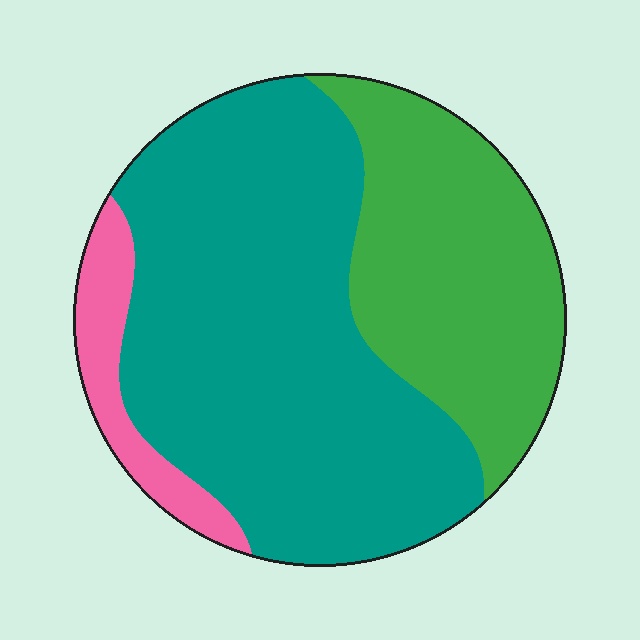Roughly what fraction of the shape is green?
Green takes up about one third (1/3) of the shape.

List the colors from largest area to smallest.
From largest to smallest: teal, green, pink.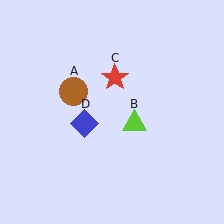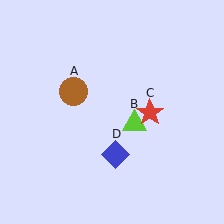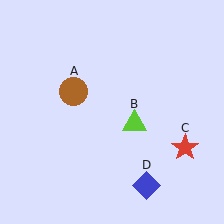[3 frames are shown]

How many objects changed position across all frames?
2 objects changed position: red star (object C), blue diamond (object D).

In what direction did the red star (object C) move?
The red star (object C) moved down and to the right.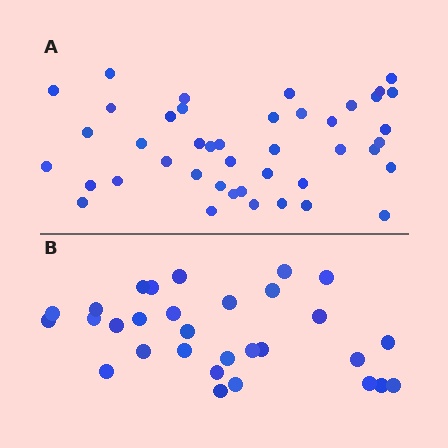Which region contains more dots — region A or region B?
Region A (the top region) has more dots.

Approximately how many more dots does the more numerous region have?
Region A has approximately 15 more dots than region B.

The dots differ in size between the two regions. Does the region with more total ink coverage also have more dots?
No. Region B has more total ink coverage because its dots are larger, but region A actually contains more individual dots. Total area can be misleading — the number of items is what matters here.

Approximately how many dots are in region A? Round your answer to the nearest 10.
About 40 dots. (The exact count is 43, which rounds to 40.)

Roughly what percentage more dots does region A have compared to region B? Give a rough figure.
About 45% more.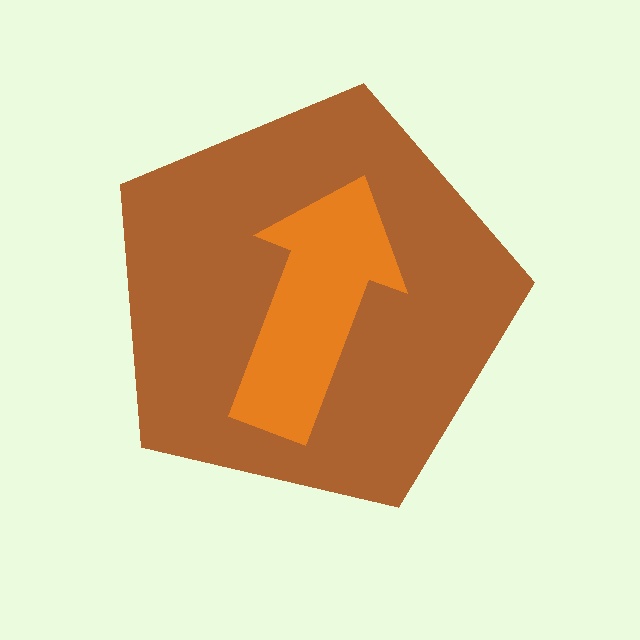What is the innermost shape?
The orange arrow.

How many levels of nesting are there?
2.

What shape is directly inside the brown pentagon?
The orange arrow.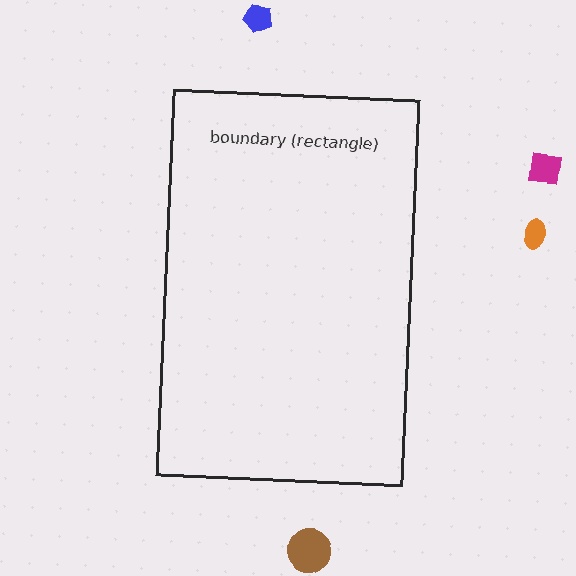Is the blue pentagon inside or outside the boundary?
Outside.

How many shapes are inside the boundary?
0 inside, 4 outside.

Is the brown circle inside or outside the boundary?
Outside.